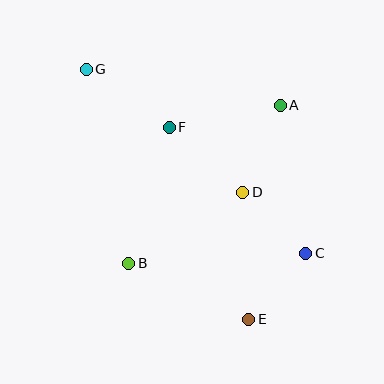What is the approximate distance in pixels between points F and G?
The distance between F and G is approximately 101 pixels.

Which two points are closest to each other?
Points C and E are closest to each other.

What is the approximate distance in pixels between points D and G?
The distance between D and G is approximately 199 pixels.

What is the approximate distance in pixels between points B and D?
The distance between B and D is approximately 134 pixels.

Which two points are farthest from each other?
Points E and G are farthest from each other.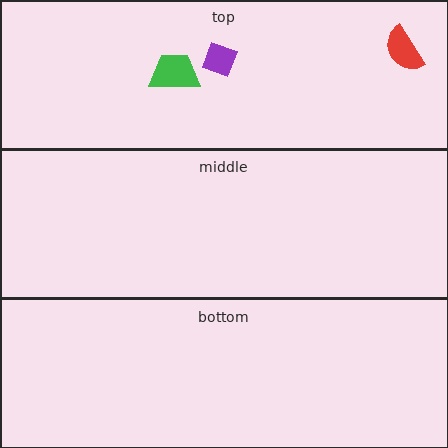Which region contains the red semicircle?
The top region.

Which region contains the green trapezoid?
The top region.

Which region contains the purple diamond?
The top region.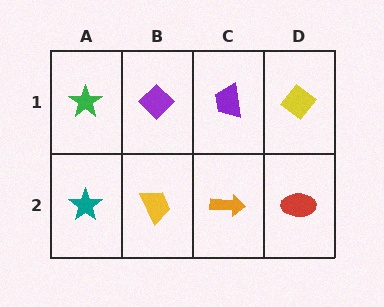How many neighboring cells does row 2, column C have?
3.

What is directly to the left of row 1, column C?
A purple diamond.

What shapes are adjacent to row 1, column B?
A yellow trapezoid (row 2, column B), a green star (row 1, column A), a purple trapezoid (row 1, column C).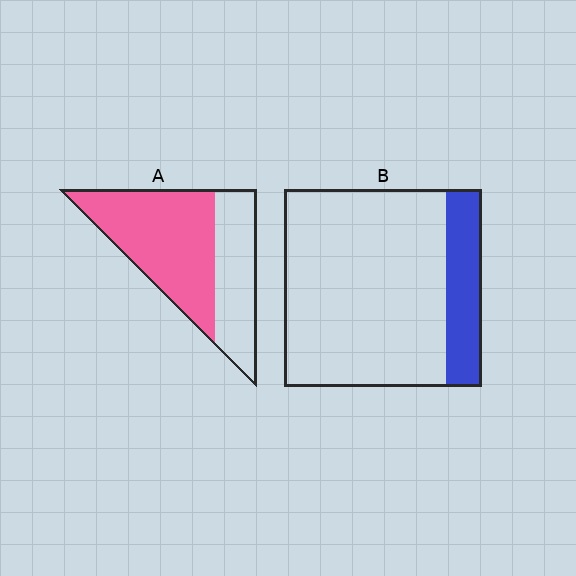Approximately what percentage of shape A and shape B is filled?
A is approximately 60% and B is approximately 20%.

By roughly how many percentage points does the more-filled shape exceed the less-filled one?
By roughly 45 percentage points (A over B).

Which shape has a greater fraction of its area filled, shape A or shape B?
Shape A.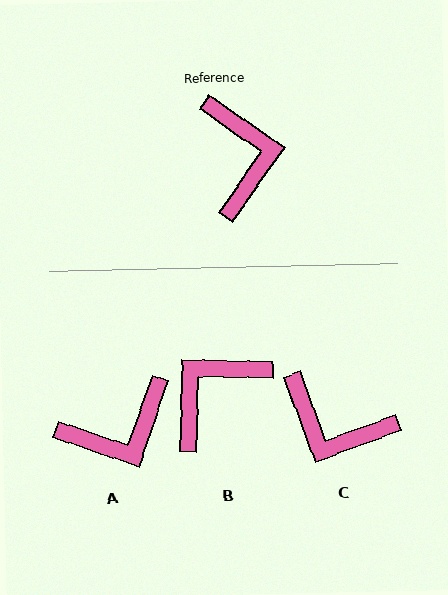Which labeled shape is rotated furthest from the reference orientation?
C, about 125 degrees away.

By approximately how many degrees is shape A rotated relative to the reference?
Approximately 74 degrees clockwise.